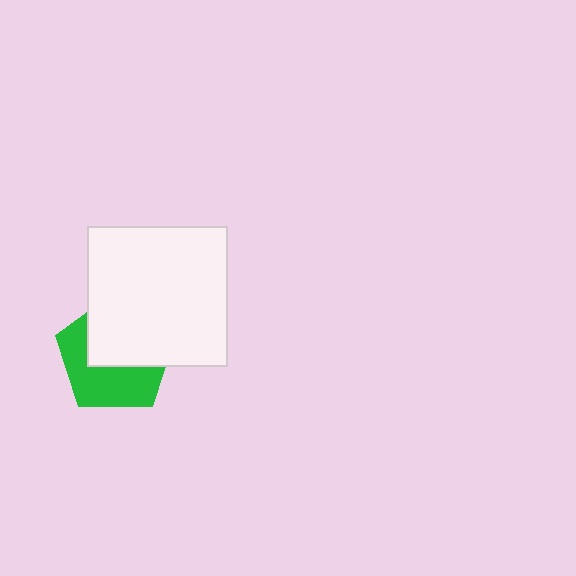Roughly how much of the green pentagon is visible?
About half of it is visible (roughly 49%).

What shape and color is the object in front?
The object in front is a white square.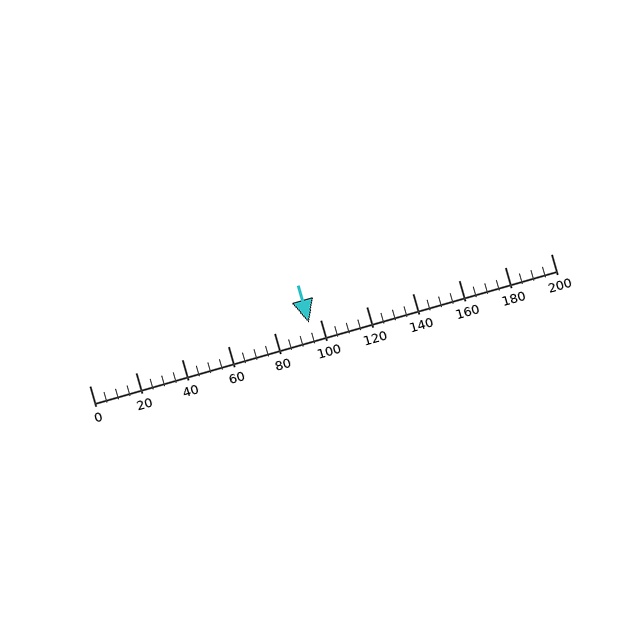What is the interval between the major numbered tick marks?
The major tick marks are spaced 20 units apart.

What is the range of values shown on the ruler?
The ruler shows values from 0 to 200.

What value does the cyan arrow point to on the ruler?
The cyan arrow points to approximately 95.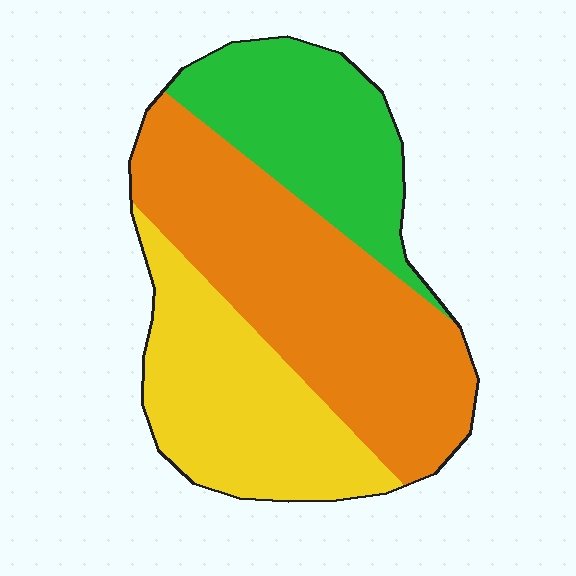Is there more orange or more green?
Orange.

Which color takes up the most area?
Orange, at roughly 45%.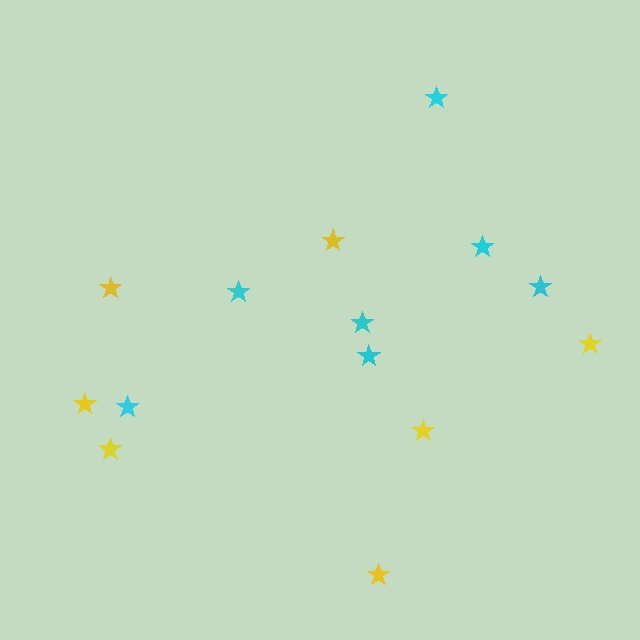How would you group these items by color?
There are 2 groups: one group of yellow stars (7) and one group of cyan stars (7).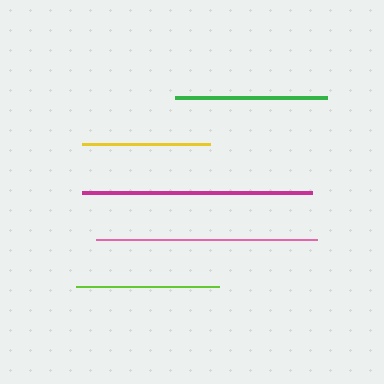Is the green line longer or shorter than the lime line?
The green line is longer than the lime line.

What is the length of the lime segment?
The lime segment is approximately 143 pixels long.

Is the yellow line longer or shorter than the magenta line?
The magenta line is longer than the yellow line.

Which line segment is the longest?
The magenta line is the longest at approximately 230 pixels.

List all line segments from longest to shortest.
From longest to shortest: magenta, pink, green, lime, yellow.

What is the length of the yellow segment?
The yellow segment is approximately 128 pixels long.